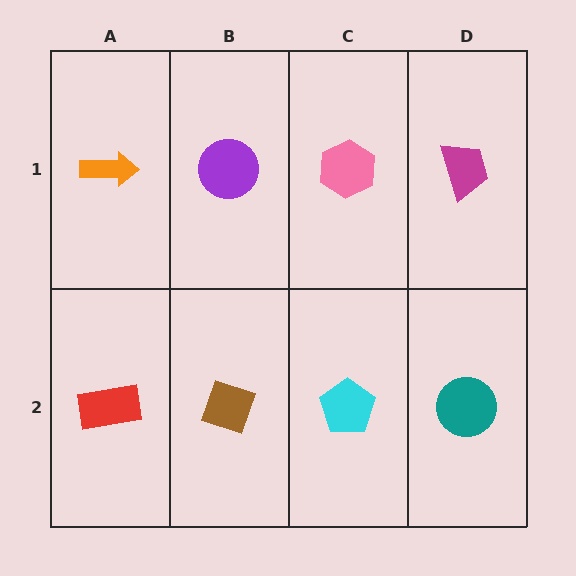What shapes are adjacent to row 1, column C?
A cyan pentagon (row 2, column C), a purple circle (row 1, column B), a magenta trapezoid (row 1, column D).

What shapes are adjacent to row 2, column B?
A purple circle (row 1, column B), a red rectangle (row 2, column A), a cyan pentagon (row 2, column C).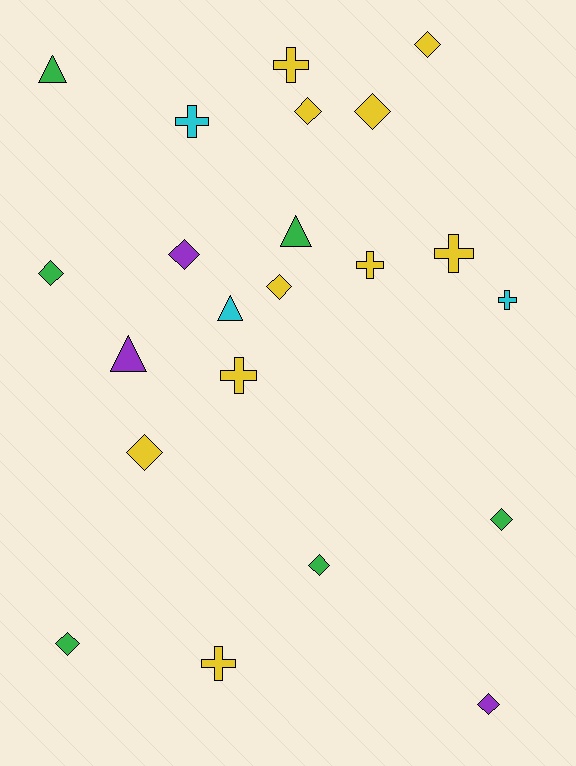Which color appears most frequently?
Yellow, with 10 objects.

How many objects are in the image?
There are 22 objects.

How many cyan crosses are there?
There are 2 cyan crosses.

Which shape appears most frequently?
Diamond, with 11 objects.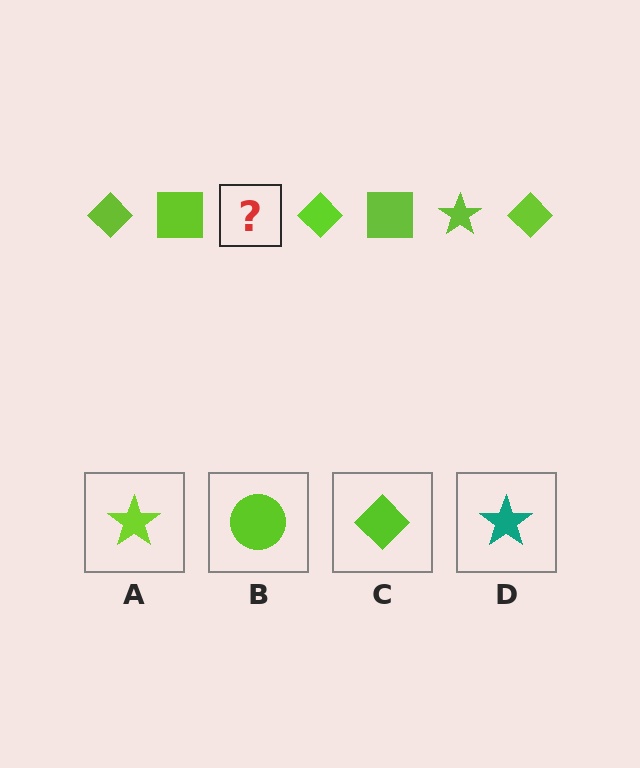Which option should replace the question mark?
Option A.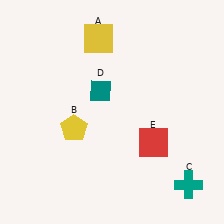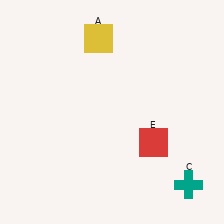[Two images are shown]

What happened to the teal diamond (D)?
The teal diamond (D) was removed in Image 2. It was in the top-left area of Image 1.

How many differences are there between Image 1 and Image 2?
There are 2 differences between the two images.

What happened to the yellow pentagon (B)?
The yellow pentagon (B) was removed in Image 2. It was in the bottom-left area of Image 1.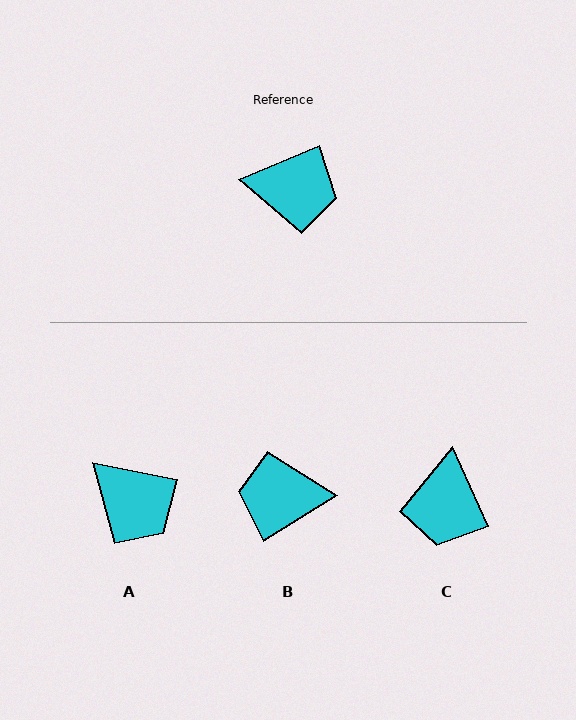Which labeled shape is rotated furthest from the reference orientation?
B, about 171 degrees away.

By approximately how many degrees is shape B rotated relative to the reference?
Approximately 171 degrees clockwise.